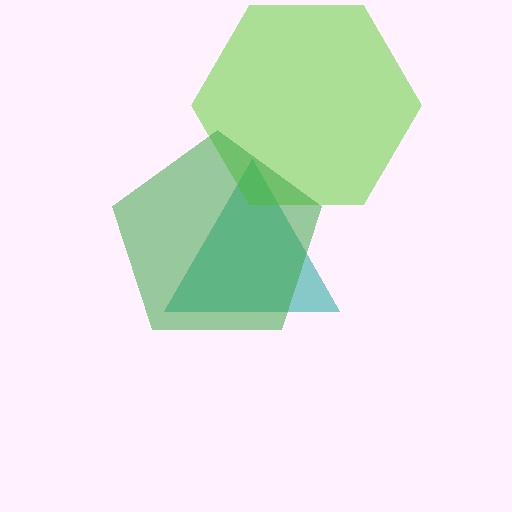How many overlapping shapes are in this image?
There are 3 overlapping shapes in the image.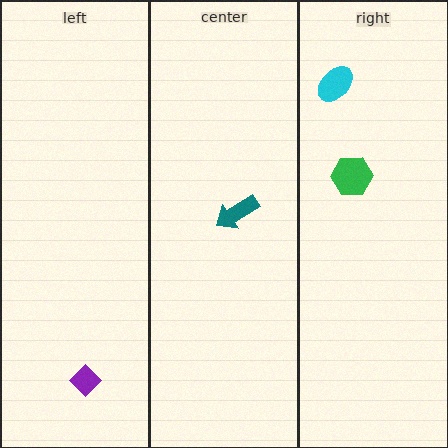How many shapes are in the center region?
1.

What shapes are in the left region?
The purple diamond.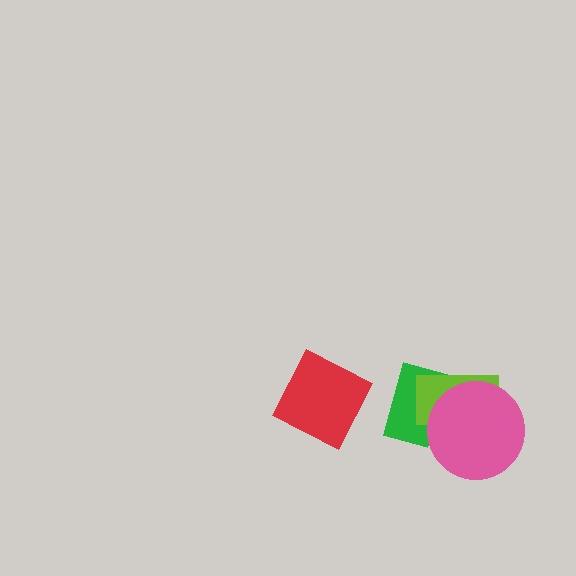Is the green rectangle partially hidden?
Yes, it is partially covered by another shape.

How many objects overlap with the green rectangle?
2 objects overlap with the green rectangle.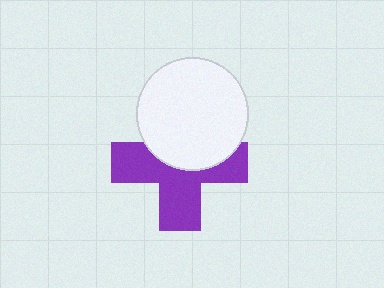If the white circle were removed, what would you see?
You would see the complete purple cross.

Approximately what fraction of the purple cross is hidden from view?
Roughly 42% of the purple cross is hidden behind the white circle.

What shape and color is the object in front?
The object in front is a white circle.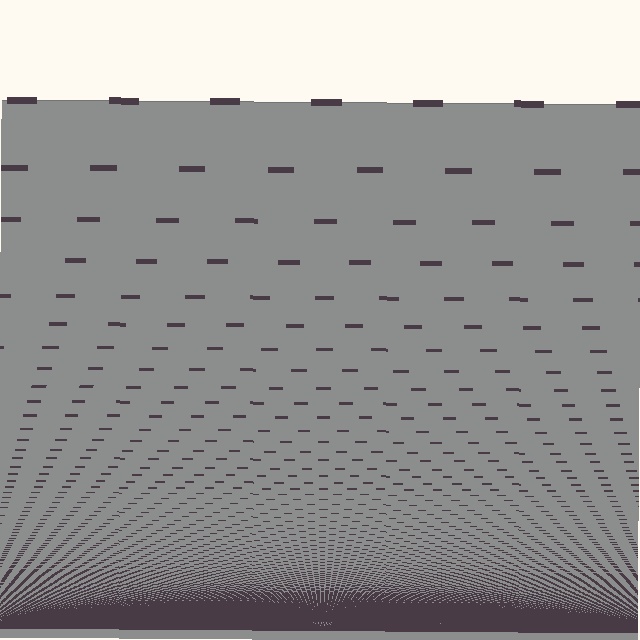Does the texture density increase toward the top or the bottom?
Density increases toward the bottom.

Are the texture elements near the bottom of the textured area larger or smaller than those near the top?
Smaller. The gradient is inverted — elements near the bottom are smaller and denser.